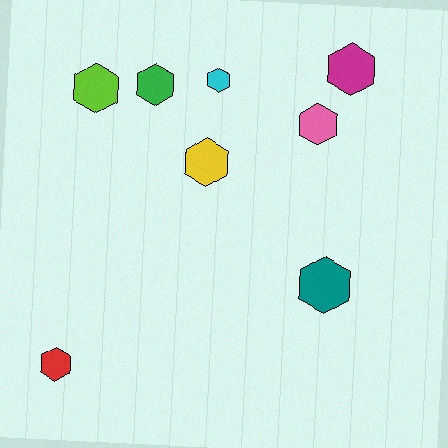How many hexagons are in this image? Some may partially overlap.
There are 8 hexagons.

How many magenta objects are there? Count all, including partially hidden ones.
There is 1 magenta object.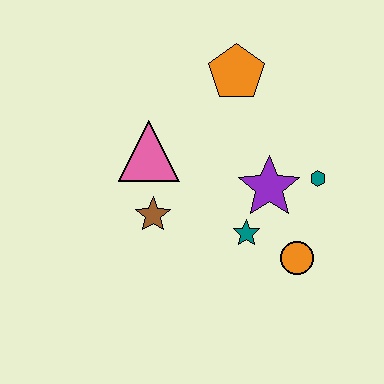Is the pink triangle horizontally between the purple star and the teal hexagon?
No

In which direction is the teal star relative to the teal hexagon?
The teal star is to the left of the teal hexagon.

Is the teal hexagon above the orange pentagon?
No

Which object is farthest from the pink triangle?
The orange circle is farthest from the pink triangle.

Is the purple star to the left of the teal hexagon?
Yes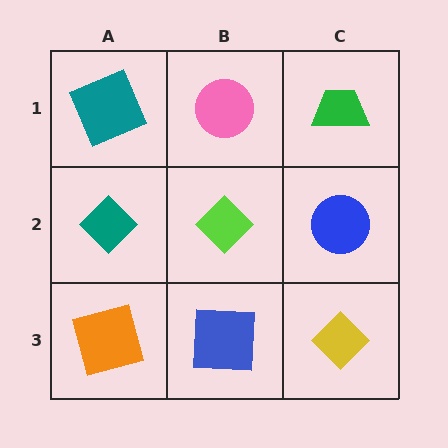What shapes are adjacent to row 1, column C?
A blue circle (row 2, column C), a pink circle (row 1, column B).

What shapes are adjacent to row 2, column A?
A teal square (row 1, column A), an orange square (row 3, column A), a lime diamond (row 2, column B).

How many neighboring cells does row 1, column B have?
3.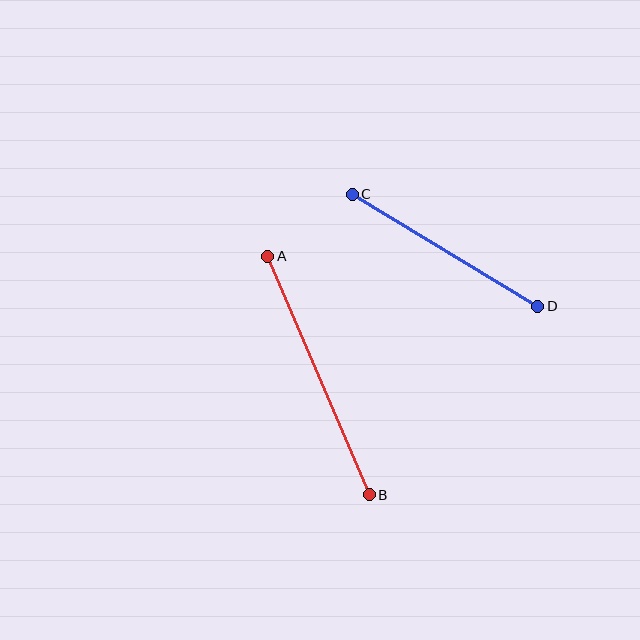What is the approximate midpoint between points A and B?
The midpoint is at approximately (318, 375) pixels.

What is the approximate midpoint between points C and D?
The midpoint is at approximately (445, 250) pixels.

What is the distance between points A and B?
The distance is approximately 259 pixels.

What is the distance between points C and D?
The distance is approximately 217 pixels.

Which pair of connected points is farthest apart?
Points A and B are farthest apart.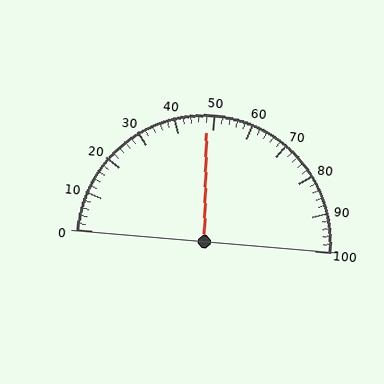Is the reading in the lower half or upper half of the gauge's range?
The reading is in the lower half of the range (0 to 100).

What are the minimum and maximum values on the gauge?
The gauge ranges from 0 to 100.